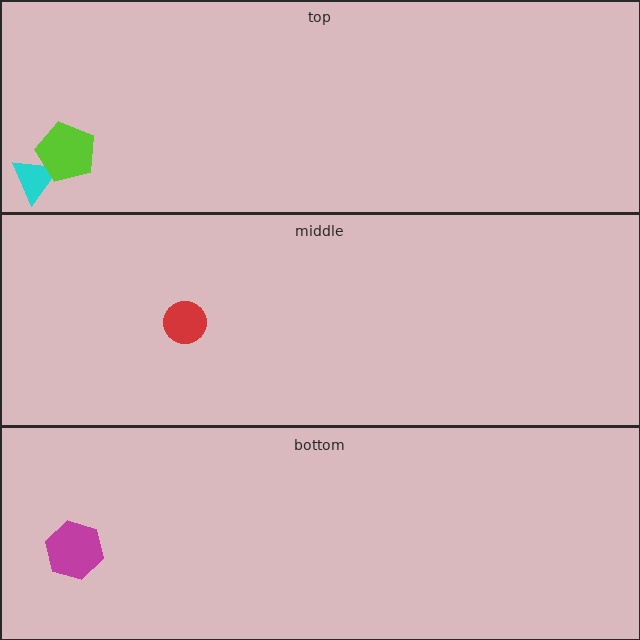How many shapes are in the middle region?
1.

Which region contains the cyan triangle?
The top region.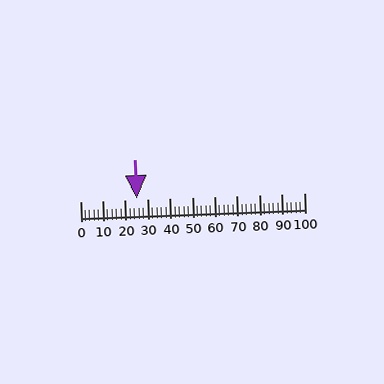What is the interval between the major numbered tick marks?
The major tick marks are spaced 10 units apart.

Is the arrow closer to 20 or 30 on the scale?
The arrow is closer to 30.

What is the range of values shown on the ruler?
The ruler shows values from 0 to 100.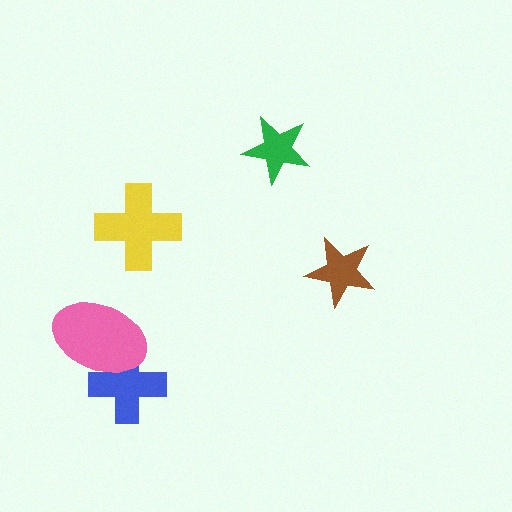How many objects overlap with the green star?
0 objects overlap with the green star.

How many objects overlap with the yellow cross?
0 objects overlap with the yellow cross.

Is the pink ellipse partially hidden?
No, no other shape covers it.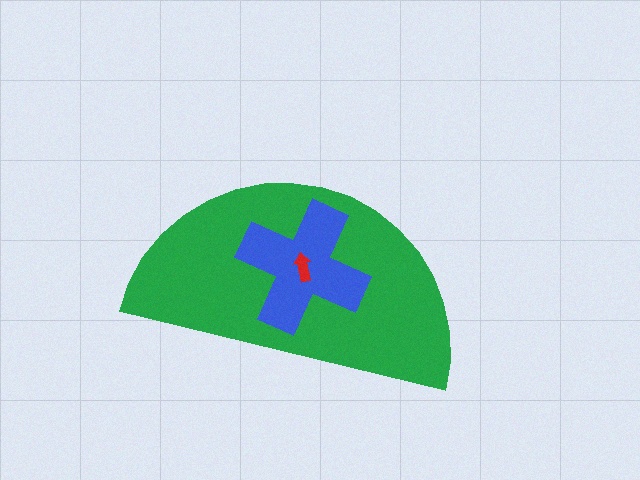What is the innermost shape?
The red arrow.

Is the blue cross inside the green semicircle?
Yes.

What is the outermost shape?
The green semicircle.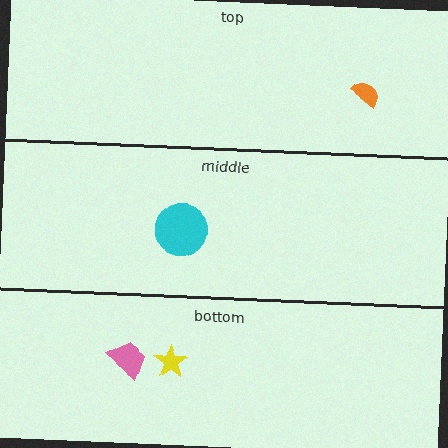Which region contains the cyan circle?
The middle region.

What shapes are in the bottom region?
The yellow star, the pink trapezoid.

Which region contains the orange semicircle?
The top region.